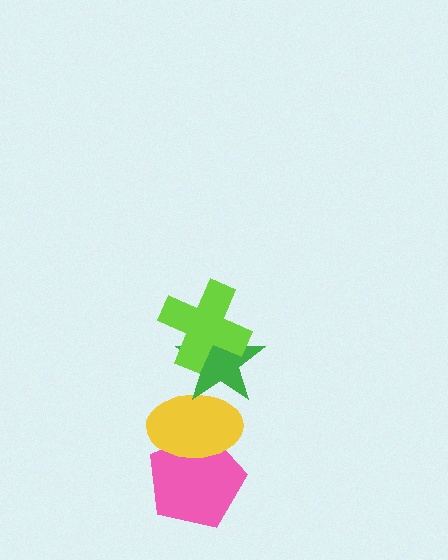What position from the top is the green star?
The green star is 2nd from the top.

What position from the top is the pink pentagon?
The pink pentagon is 4th from the top.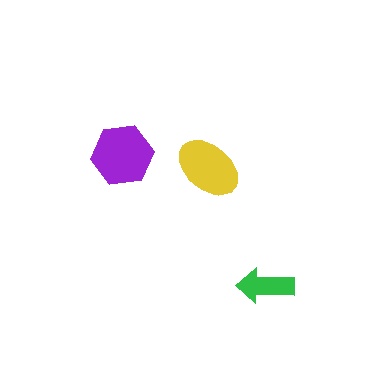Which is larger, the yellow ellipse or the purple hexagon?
The purple hexagon.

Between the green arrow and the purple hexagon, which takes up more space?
The purple hexagon.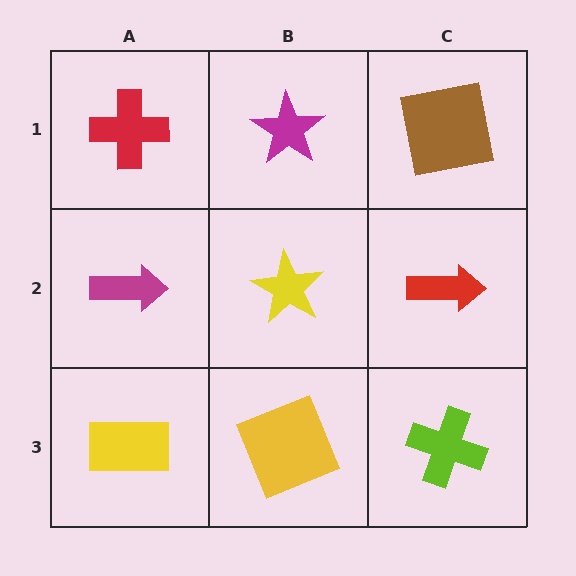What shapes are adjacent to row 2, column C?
A brown square (row 1, column C), a lime cross (row 3, column C), a yellow star (row 2, column B).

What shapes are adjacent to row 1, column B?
A yellow star (row 2, column B), a red cross (row 1, column A), a brown square (row 1, column C).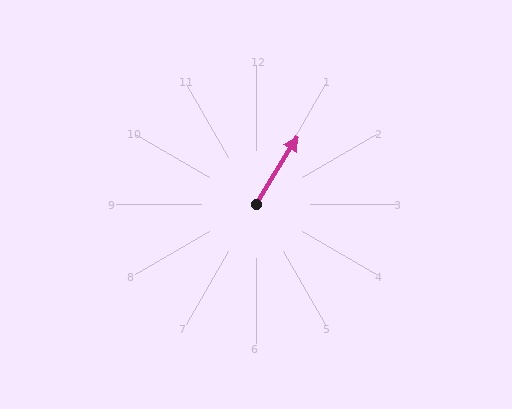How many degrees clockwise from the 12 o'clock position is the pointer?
Approximately 31 degrees.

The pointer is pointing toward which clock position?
Roughly 1 o'clock.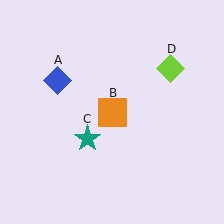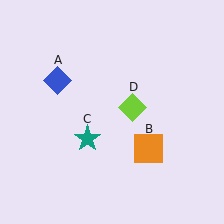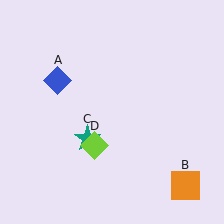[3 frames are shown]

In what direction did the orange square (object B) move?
The orange square (object B) moved down and to the right.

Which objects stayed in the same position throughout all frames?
Blue diamond (object A) and teal star (object C) remained stationary.